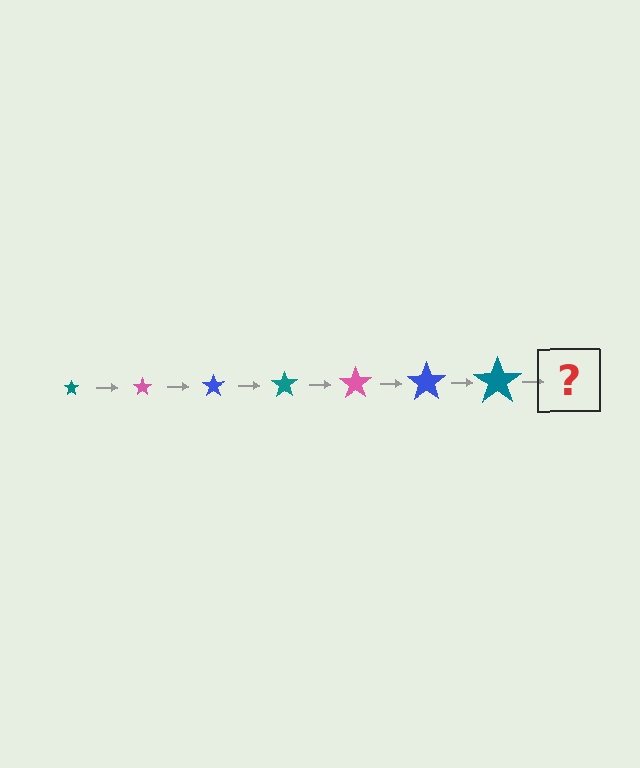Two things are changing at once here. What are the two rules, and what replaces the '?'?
The two rules are that the star grows larger each step and the color cycles through teal, pink, and blue. The '?' should be a pink star, larger than the previous one.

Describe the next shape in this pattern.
It should be a pink star, larger than the previous one.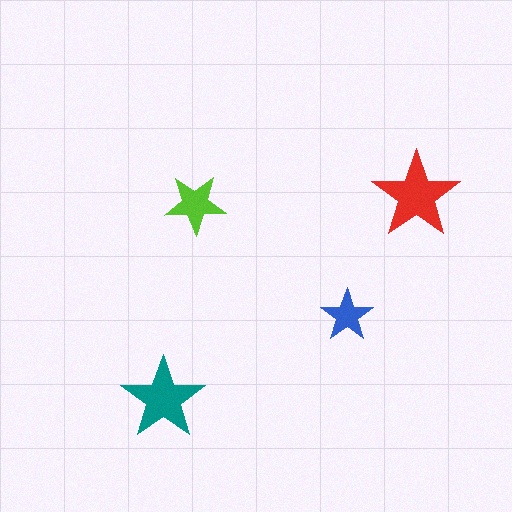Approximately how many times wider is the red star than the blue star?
About 1.5 times wider.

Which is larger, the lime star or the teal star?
The teal one.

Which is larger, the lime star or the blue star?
The lime one.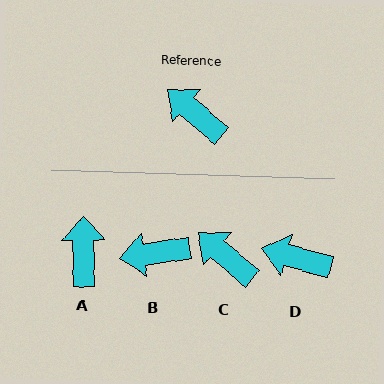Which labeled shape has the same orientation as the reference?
C.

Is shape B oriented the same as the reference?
No, it is off by about 49 degrees.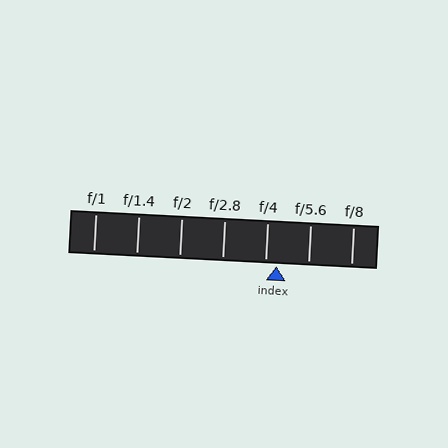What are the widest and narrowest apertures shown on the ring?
The widest aperture shown is f/1 and the narrowest is f/8.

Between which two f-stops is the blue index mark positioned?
The index mark is between f/4 and f/5.6.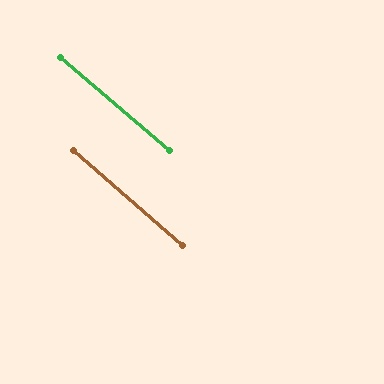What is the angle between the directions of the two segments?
Approximately 0 degrees.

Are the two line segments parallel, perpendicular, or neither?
Parallel — their directions differ by only 0.4°.